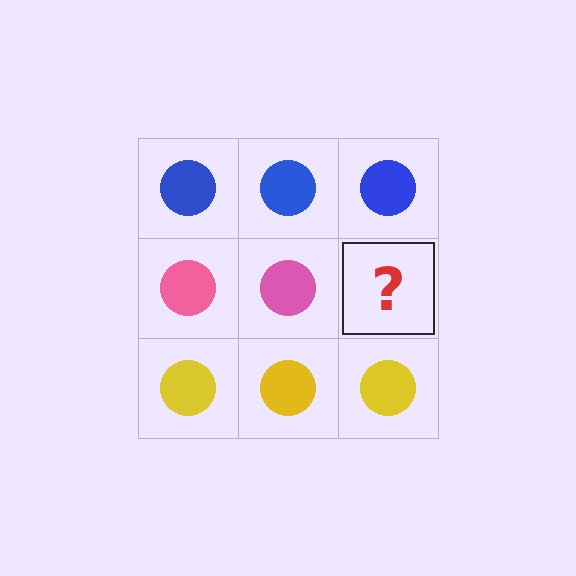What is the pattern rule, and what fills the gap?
The rule is that each row has a consistent color. The gap should be filled with a pink circle.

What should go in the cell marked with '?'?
The missing cell should contain a pink circle.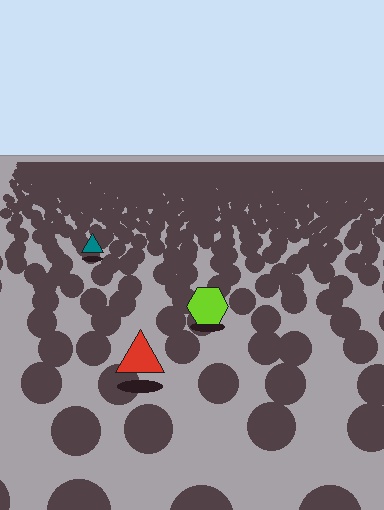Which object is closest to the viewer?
The red triangle is closest. The texture marks near it are larger and more spread out.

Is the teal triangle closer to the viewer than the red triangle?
No. The red triangle is closer — you can tell from the texture gradient: the ground texture is coarser near it.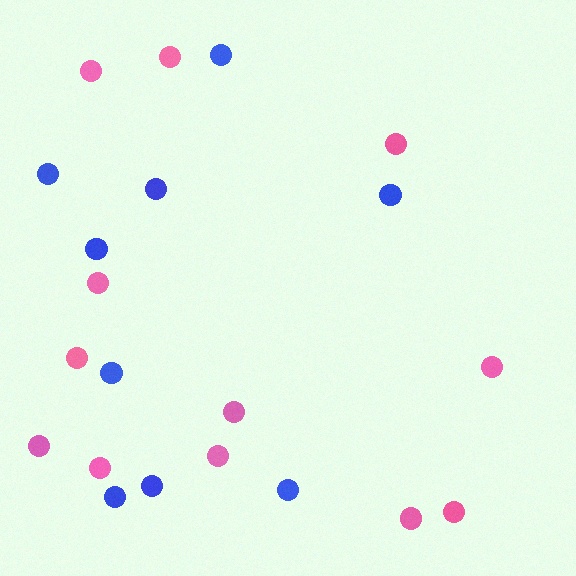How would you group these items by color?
There are 2 groups: one group of pink circles (12) and one group of blue circles (9).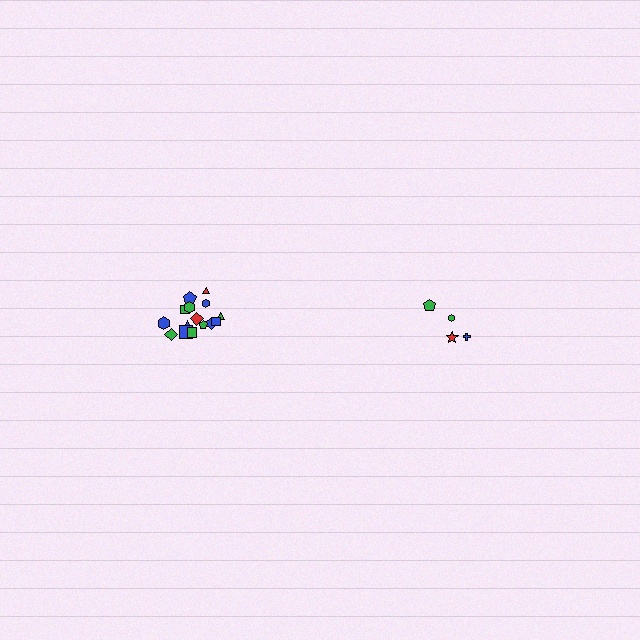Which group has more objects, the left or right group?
The left group.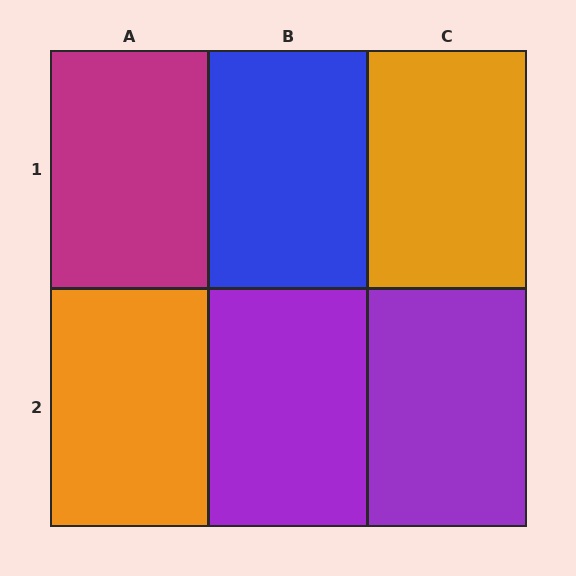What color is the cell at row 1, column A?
Magenta.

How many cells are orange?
2 cells are orange.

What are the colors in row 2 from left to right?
Orange, purple, purple.